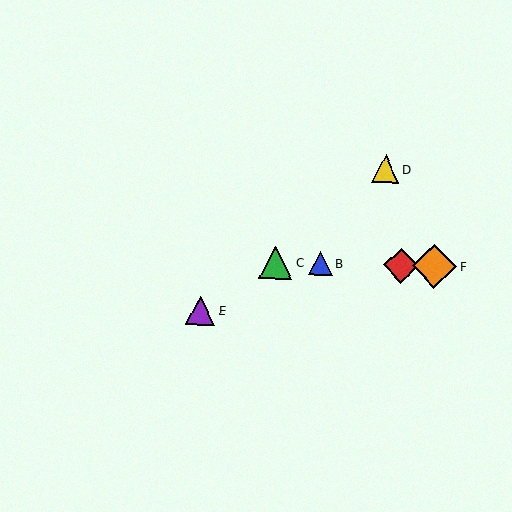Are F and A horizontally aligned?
Yes, both are at y≈266.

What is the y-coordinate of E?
Object E is at y≈310.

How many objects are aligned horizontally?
4 objects (A, B, C, F) are aligned horizontally.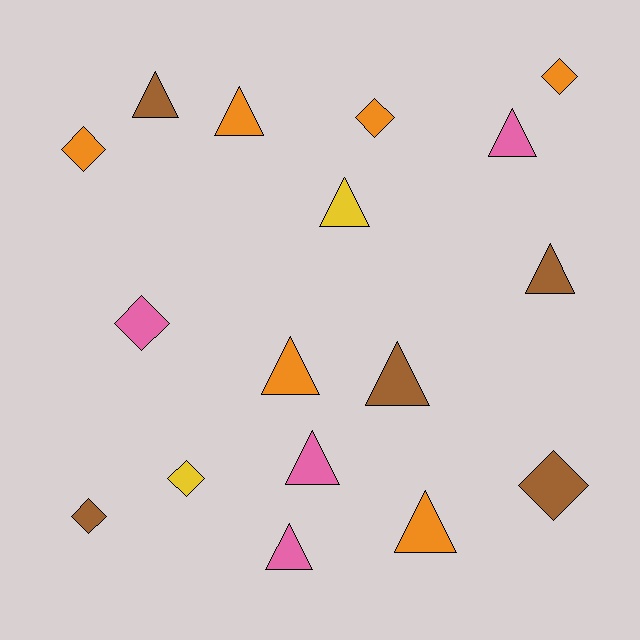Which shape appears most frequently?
Triangle, with 10 objects.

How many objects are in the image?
There are 17 objects.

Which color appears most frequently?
Orange, with 6 objects.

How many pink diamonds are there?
There is 1 pink diamond.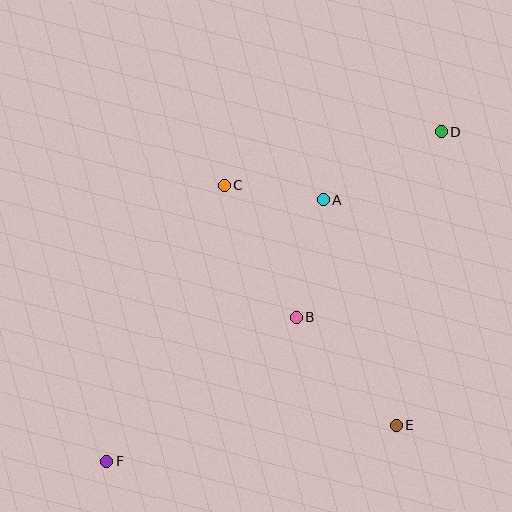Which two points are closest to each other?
Points A and C are closest to each other.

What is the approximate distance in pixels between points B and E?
The distance between B and E is approximately 147 pixels.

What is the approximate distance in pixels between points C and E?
The distance between C and E is approximately 295 pixels.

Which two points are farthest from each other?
Points D and F are farthest from each other.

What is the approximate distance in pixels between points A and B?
The distance between A and B is approximately 121 pixels.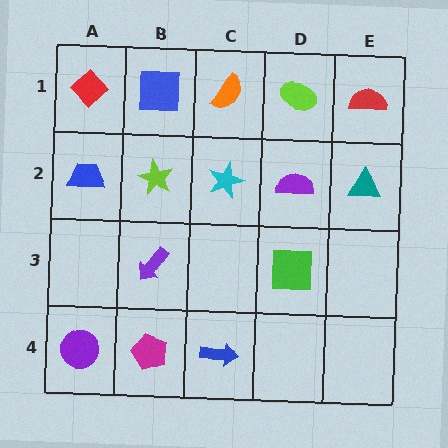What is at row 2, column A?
A blue trapezoid.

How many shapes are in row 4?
3 shapes.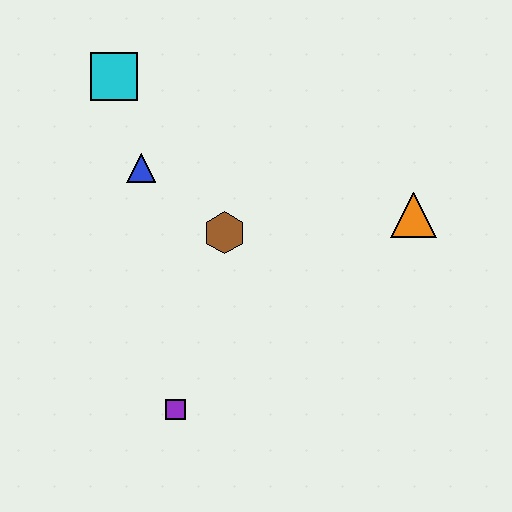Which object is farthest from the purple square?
The cyan square is farthest from the purple square.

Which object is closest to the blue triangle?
The cyan square is closest to the blue triangle.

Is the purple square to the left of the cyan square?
No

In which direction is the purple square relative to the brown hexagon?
The purple square is below the brown hexagon.